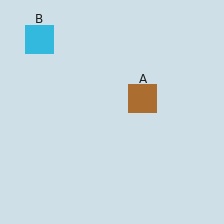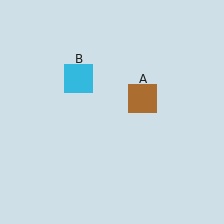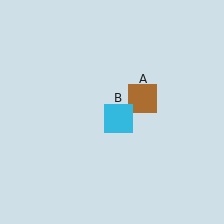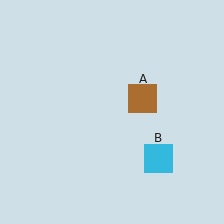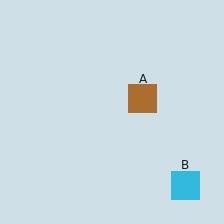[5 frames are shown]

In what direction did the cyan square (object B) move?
The cyan square (object B) moved down and to the right.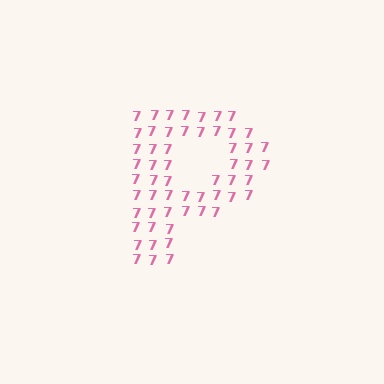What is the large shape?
The large shape is the letter P.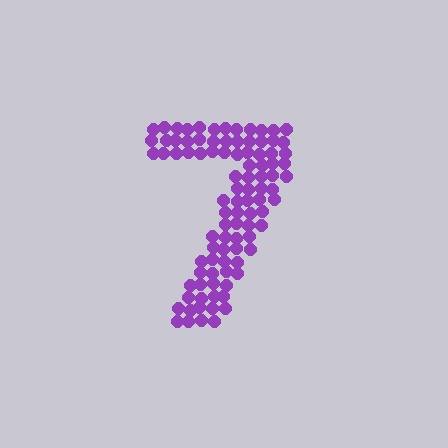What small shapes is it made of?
It is made of small circles.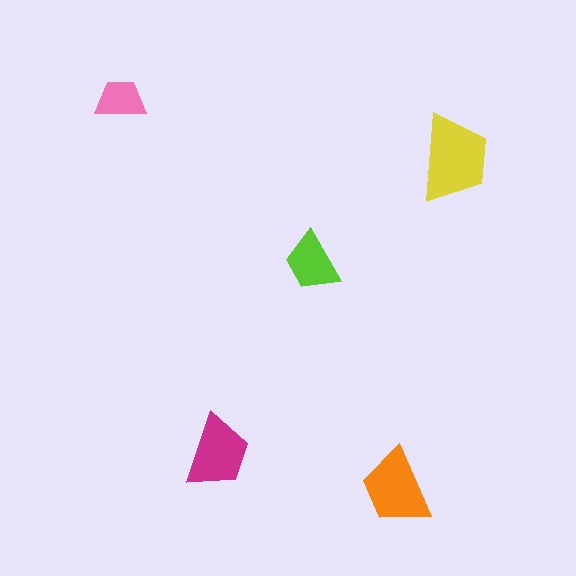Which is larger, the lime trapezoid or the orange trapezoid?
The orange one.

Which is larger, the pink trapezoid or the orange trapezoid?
The orange one.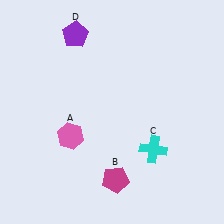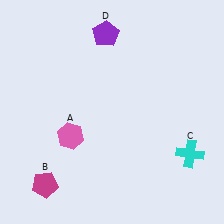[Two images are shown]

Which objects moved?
The objects that moved are: the magenta pentagon (B), the cyan cross (C), the purple pentagon (D).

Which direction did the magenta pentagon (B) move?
The magenta pentagon (B) moved left.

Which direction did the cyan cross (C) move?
The cyan cross (C) moved right.